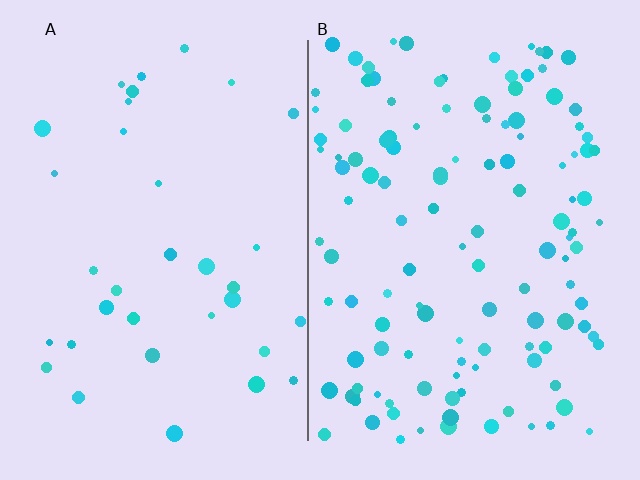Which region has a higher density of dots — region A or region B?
B (the right).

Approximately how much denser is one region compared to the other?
Approximately 3.5× — region B over region A.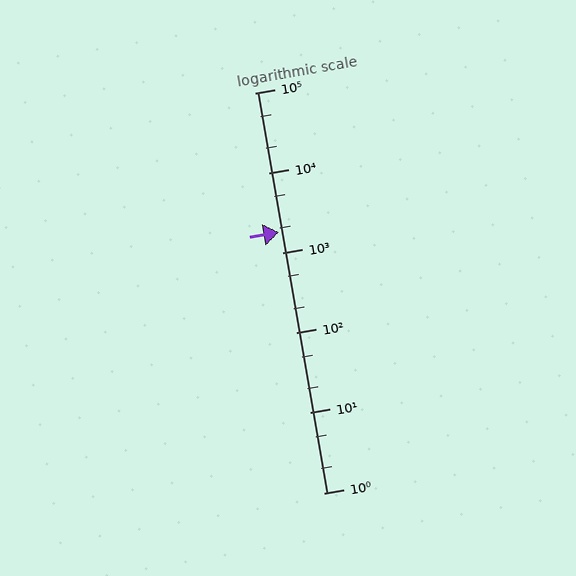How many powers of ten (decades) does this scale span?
The scale spans 5 decades, from 1 to 100000.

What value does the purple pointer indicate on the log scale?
The pointer indicates approximately 1800.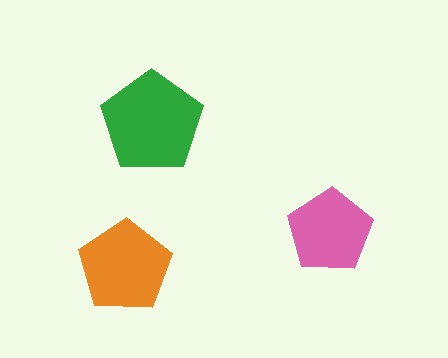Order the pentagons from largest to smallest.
the green one, the orange one, the pink one.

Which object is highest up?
The green pentagon is topmost.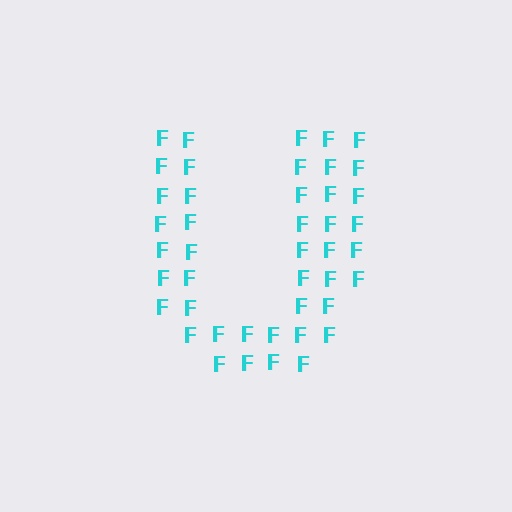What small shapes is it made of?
It is made of small letter F's.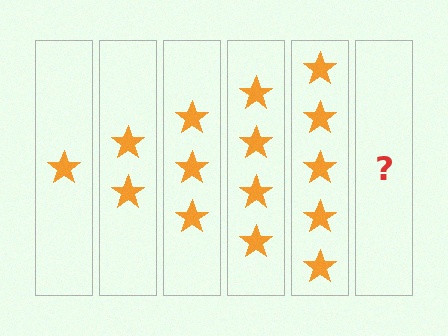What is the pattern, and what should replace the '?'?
The pattern is that each step adds one more star. The '?' should be 6 stars.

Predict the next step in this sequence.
The next step is 6 stars.